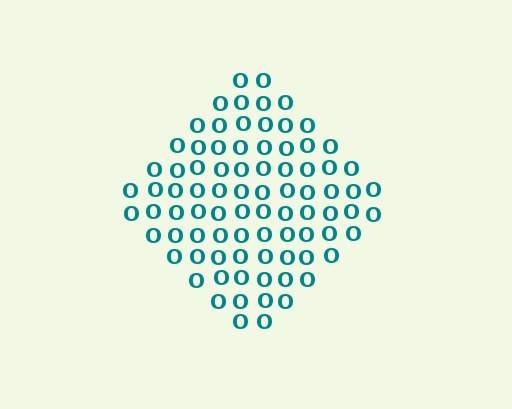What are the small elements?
The small elements are letter O's.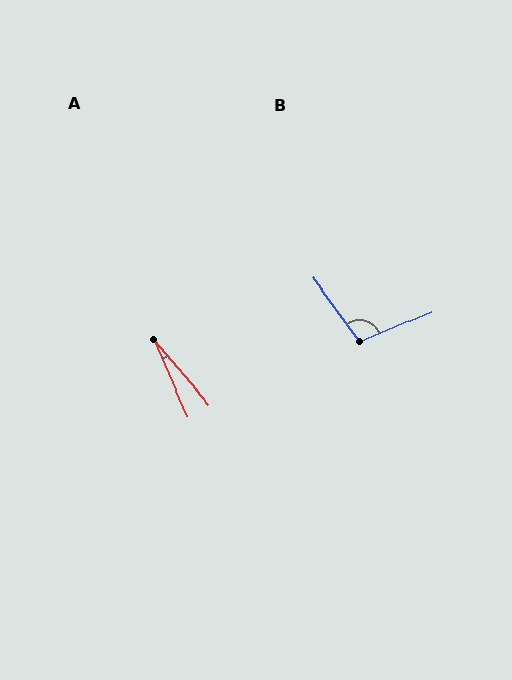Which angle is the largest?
B, at approximately 103 degrees.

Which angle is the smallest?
A, at approximately 17 degrees.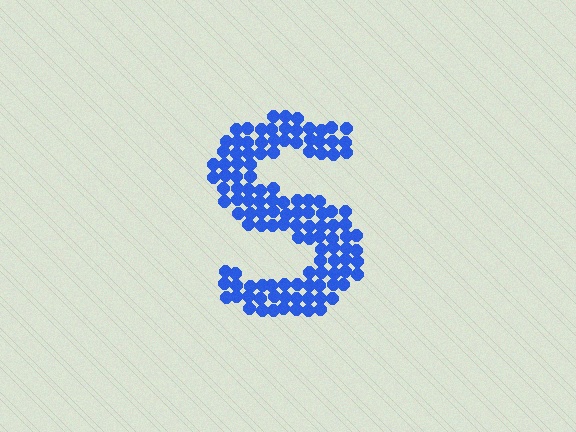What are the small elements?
The small elements are circles.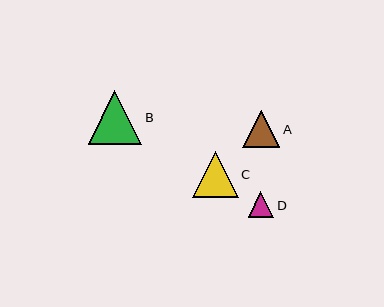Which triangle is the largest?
Triangle B is the largest with a size of approximately 54 pixels.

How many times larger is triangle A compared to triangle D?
Triangle A is approximately 1.4 times the size of triangle D.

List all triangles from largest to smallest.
From largest to smallest: B, C, A, D.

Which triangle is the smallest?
Triangle D is the smallest with a size of approximately 26 pixels.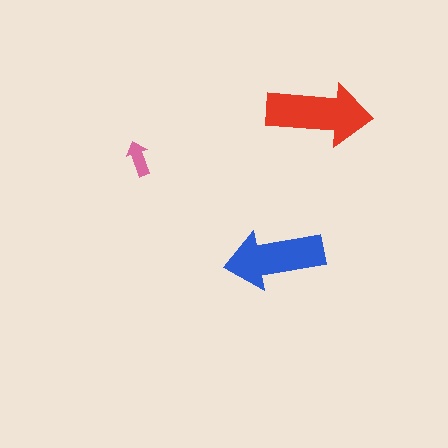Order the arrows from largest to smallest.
the red one, the blue one, the pink one.